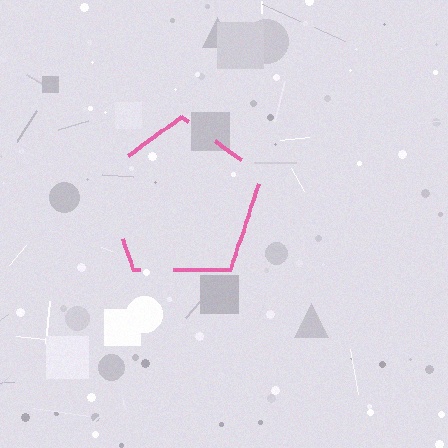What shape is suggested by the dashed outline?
The dashed outline suggests a pentagon.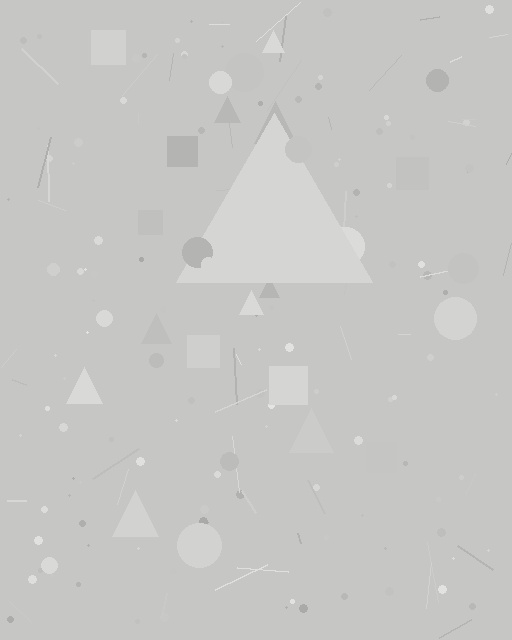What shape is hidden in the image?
A triangle is hidden in the image.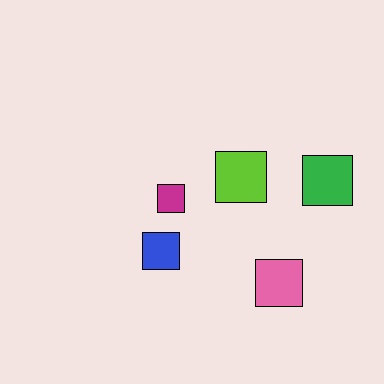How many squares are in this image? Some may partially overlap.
There are 5 squares.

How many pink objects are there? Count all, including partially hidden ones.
There is 1 pink object.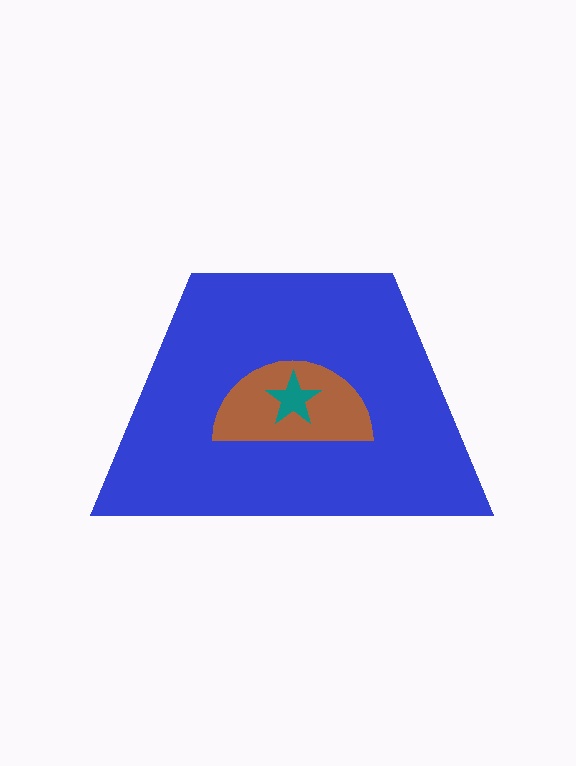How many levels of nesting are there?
3.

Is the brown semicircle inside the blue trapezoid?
Yes.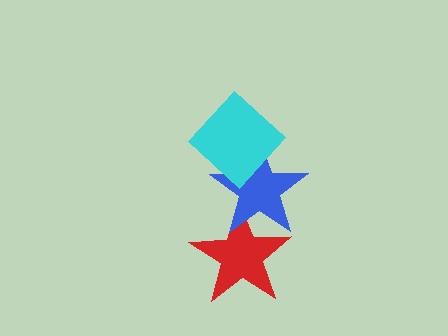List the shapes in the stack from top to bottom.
From top to bottom: the cyan diamond, the blue star, the red star.